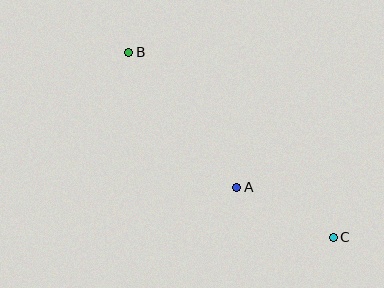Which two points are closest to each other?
Points A and C are closest to each other.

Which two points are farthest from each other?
Points B and C are farthest from each other.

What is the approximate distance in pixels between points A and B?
The distance between A and B is approximately 173 pixels.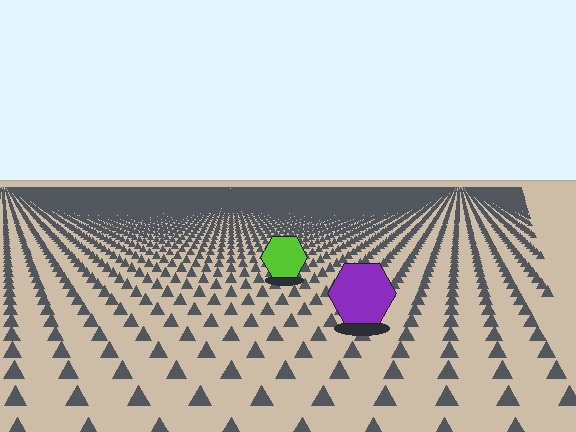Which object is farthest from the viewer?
The lime hexagon is farthest from the viewer. It appears smaller and the ground texture around it is denser.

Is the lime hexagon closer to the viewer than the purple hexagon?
No. The purple hexagon is closer — you can tell from the texture gradient: the ground texture is coarser near it.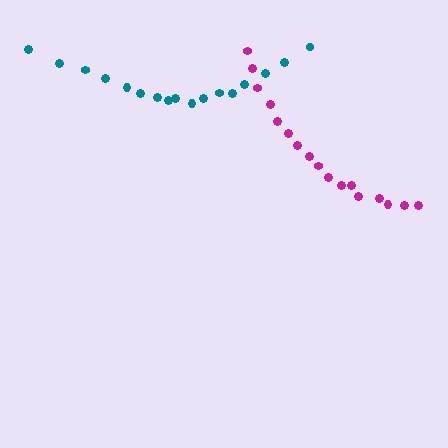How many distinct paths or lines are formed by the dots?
There are 2 distinct paths.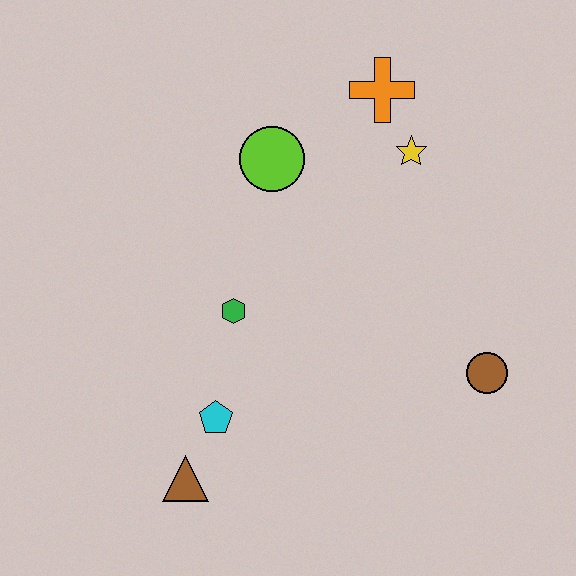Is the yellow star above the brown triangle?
Yes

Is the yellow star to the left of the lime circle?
No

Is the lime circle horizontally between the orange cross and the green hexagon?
Yes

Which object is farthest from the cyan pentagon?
The orange cross is farthest from the cyan pentagon.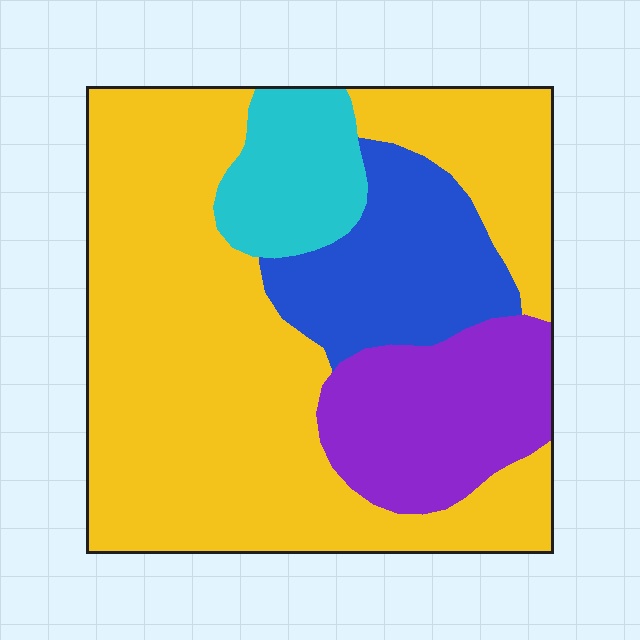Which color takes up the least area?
Cyan, at roughly 10%.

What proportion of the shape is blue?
Blue takes up about one sixth (1/6) of the shape.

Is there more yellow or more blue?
Yellow.